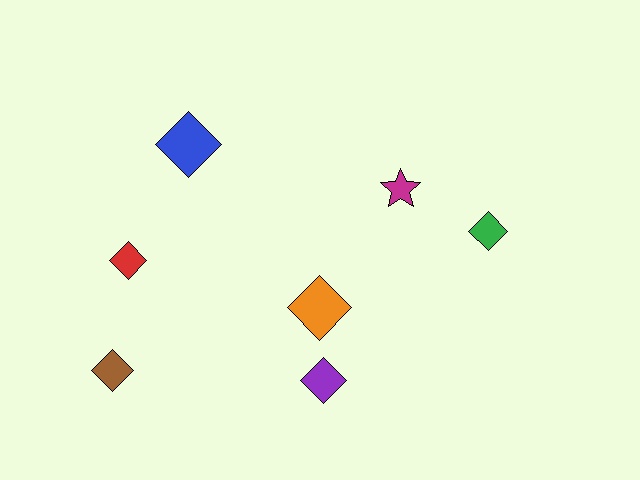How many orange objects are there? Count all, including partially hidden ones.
There is 1 orange object.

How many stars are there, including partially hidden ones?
There is 1 star.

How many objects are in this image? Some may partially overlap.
There are 7 objects.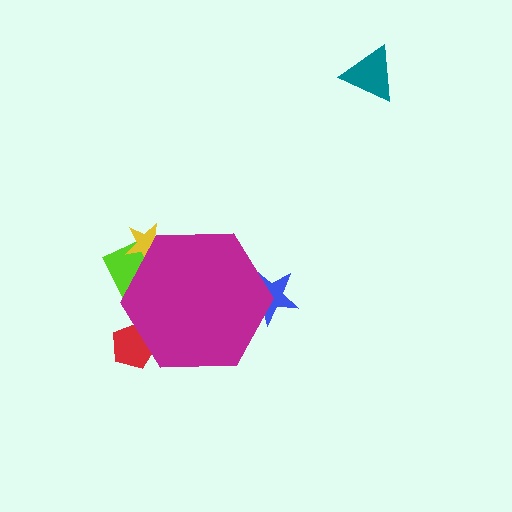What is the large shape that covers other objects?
A magenta hexagon.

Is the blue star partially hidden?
Yes, the blue star is partially hidden behind the magenta hexagon.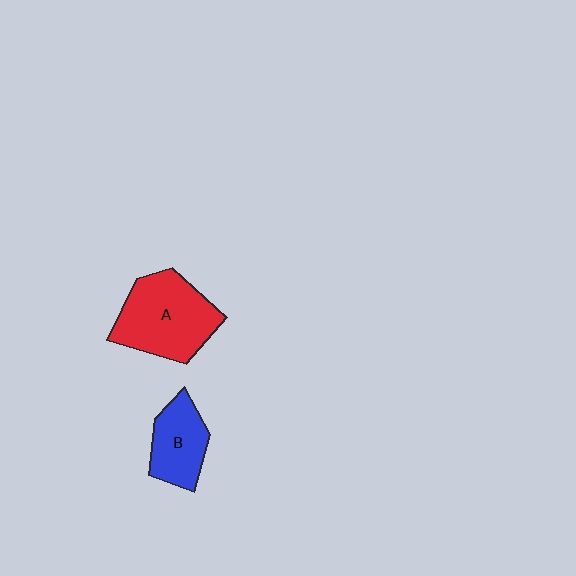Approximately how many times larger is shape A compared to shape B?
Approximately 1.6 times.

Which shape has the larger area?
Shape A (red).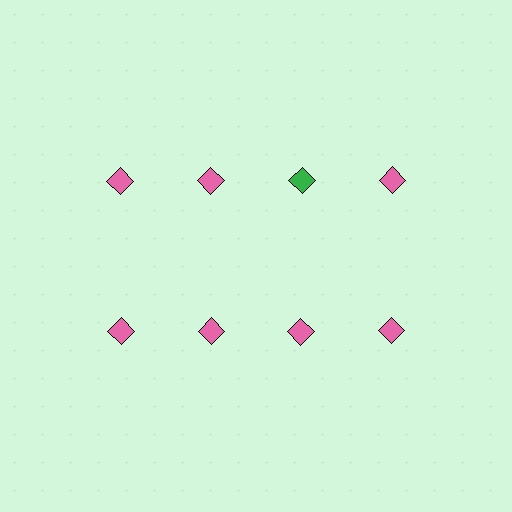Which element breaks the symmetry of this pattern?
The green diamond in the top row, center column breaks the symmetry. All other shapes are pink diamonds.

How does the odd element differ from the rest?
It has a different color: green instead of pink.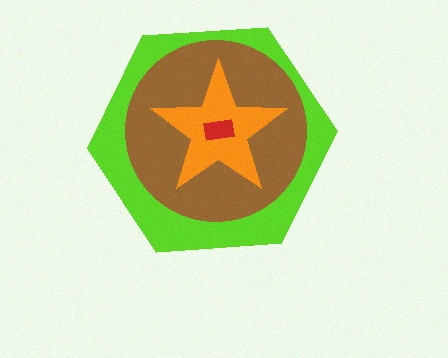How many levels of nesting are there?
4.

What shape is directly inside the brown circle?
The orange star.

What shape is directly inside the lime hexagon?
The brown circle.